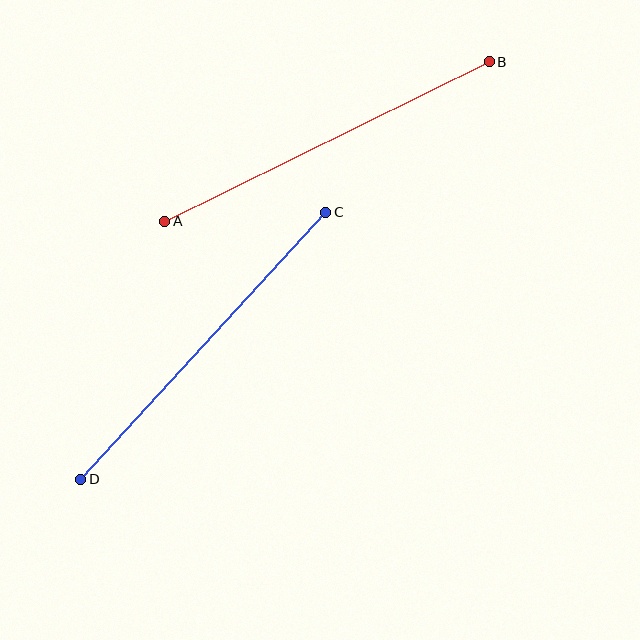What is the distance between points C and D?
The distance is approximately 362 pixels.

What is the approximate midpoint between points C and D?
The midpoint is at approximately (203, 346) pixels.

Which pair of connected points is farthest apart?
Points C and D are farthest apart.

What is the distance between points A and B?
The distance is approximately 361 pixels.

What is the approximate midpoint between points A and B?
The midpoint is at approximately (327, 142) pixels.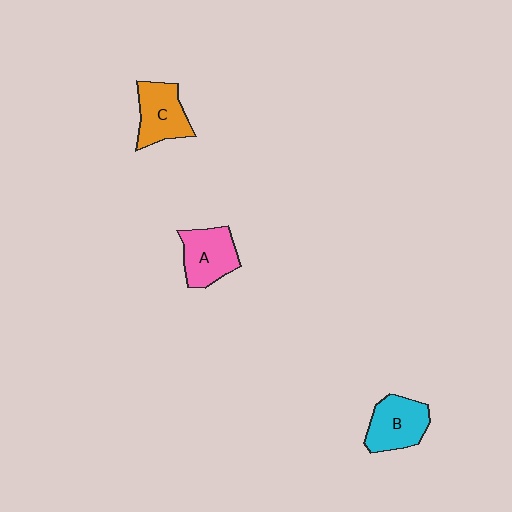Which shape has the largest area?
Shape B (cyan).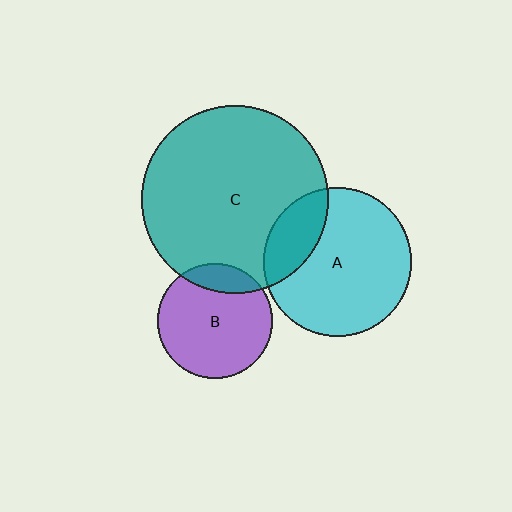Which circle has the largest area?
Circle C (teal).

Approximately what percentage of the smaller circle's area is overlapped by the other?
Approximately 15%.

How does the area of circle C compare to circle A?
Approximately 1.6 times.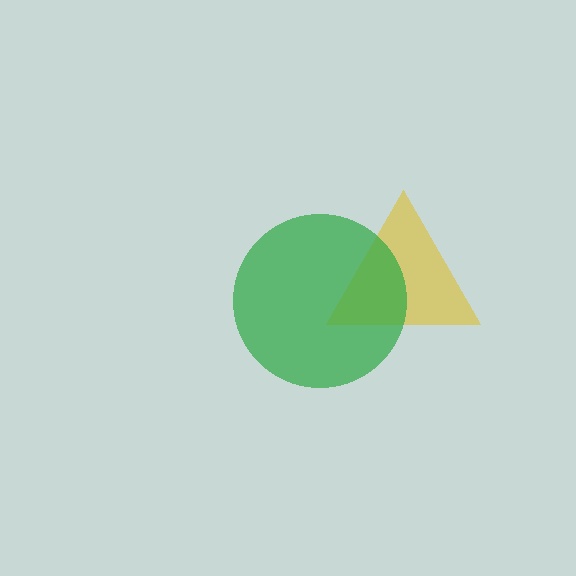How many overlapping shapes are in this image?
There are 2 overlapping shapes in the image.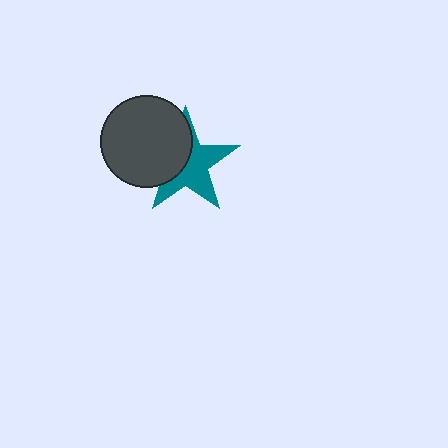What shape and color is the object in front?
The object in front is a dark gray circle.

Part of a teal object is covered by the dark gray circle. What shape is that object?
It is a star.